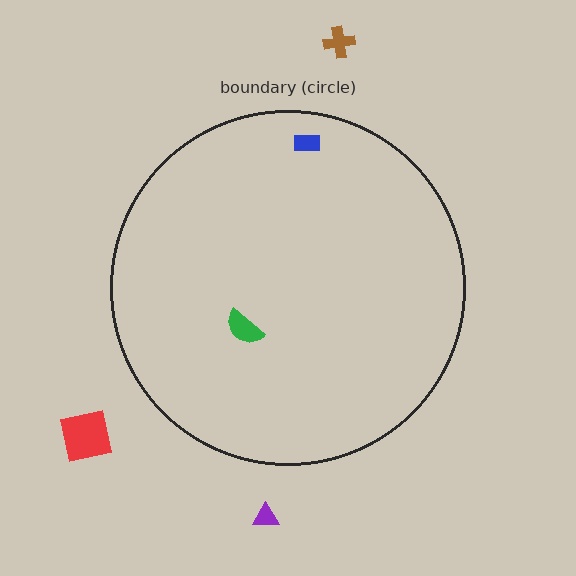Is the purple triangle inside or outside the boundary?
Outside.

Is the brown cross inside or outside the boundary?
Outside.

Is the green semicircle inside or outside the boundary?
Inside.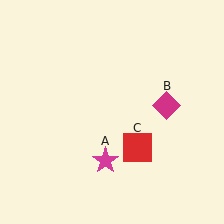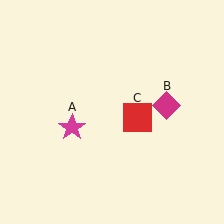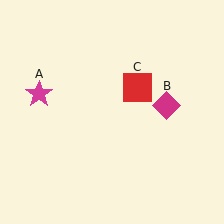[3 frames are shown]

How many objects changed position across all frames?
2 objects changed position: magenta star (object A), red square (object C).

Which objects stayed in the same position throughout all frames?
Magenta diamond (object B) remained stationary.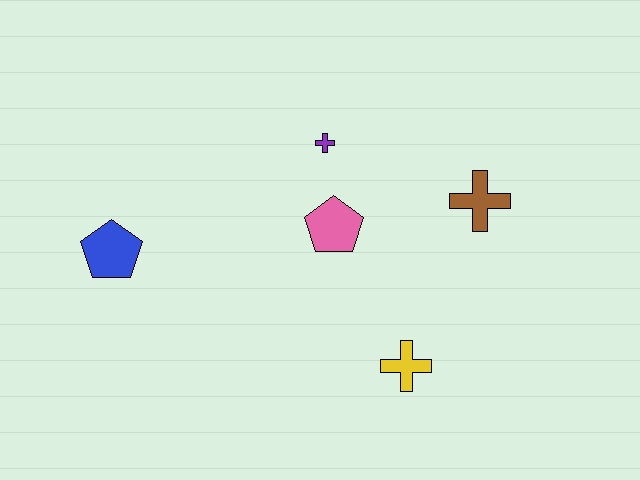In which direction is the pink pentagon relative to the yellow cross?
The pink pentagon is above the yellow cross.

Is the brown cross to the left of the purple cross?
No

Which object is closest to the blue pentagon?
The pink pentagon is closest to the blue pentagon.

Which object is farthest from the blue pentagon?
The brown cross is farthest from the blue pentagon.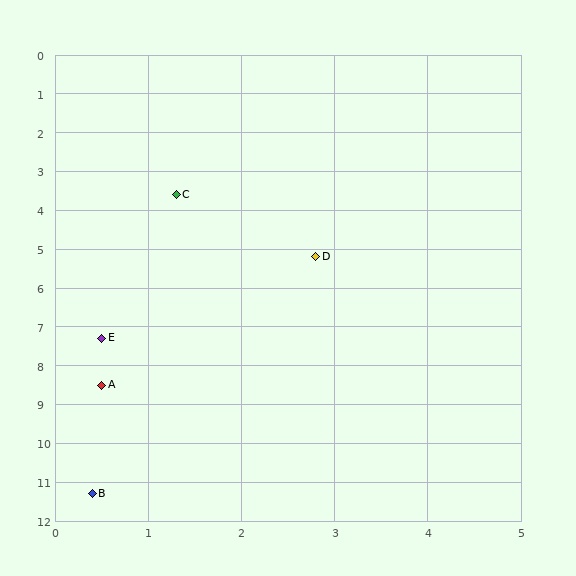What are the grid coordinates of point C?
Point C is at approximately (1.3, 3.6).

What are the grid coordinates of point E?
Point E is at approximately (0.5, 7.3).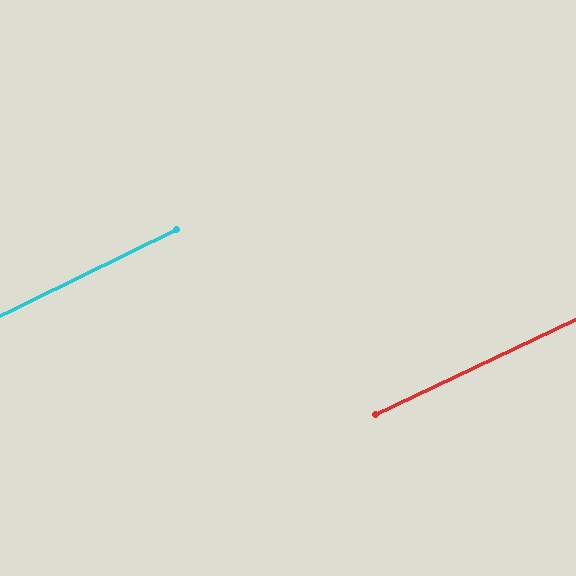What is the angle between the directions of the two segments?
Approximately 1 degree.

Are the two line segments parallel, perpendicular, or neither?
Parallel — their directions differ by only 0.6°.